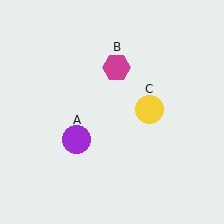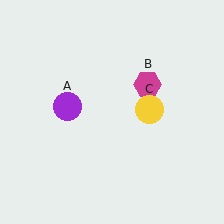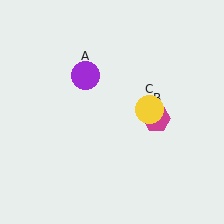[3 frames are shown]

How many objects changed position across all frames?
2 objects changed position: purple circle (object A), magenta hexagon (object B).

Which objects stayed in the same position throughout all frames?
Yellow circle (object C) remained stationary.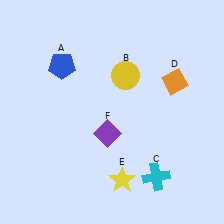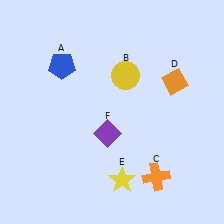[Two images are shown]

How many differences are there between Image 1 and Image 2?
There is 1 difference between the two images.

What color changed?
The cross (C) changed from cyan in Image 1 to orange in Image 2.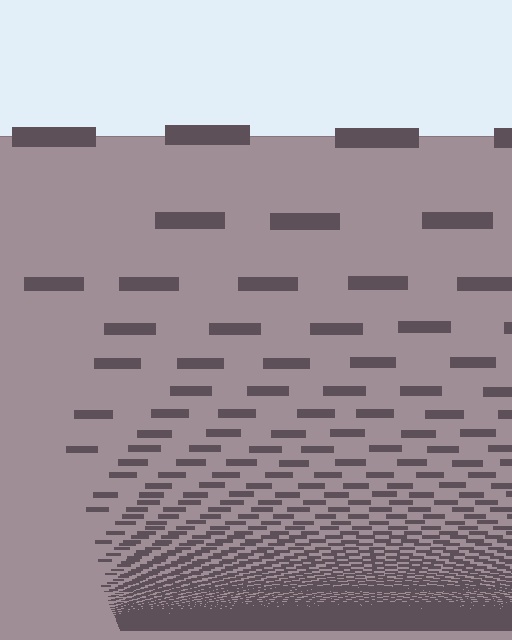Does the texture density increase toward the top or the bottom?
Density increases toward the bottom.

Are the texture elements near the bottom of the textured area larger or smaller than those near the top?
Smaller. The gradient is inverted — elements near the bottom are smaller and denser.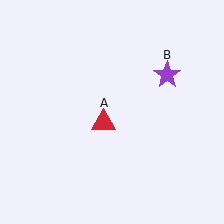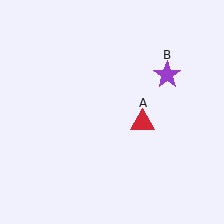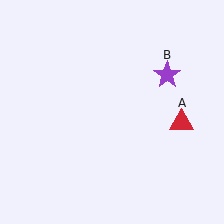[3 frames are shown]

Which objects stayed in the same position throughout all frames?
Purple star (object B) remained stationary.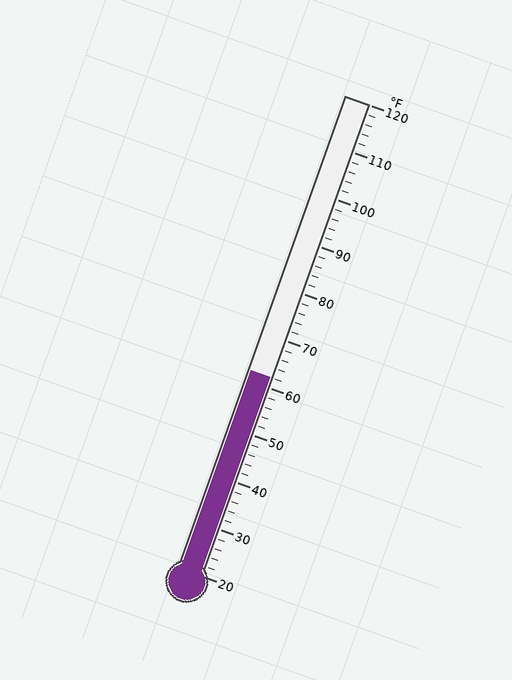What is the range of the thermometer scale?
The thermometer scale ranges from 20°F to 120°F.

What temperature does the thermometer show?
The thermometer shows approximately 62°F.